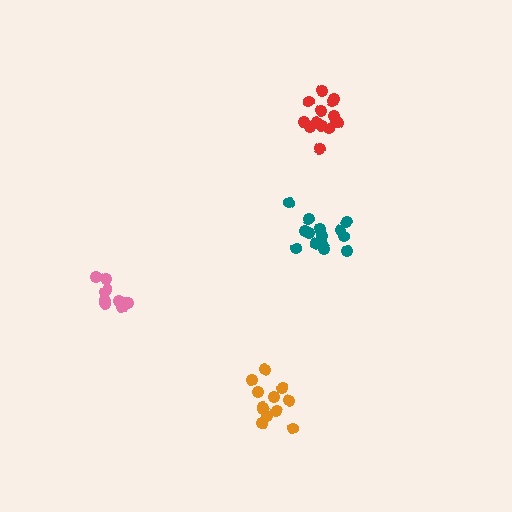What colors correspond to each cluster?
The clusters are colored: pink, orange, red, teal.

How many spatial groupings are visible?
There are 4 spatial groupings.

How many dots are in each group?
Group 1: 9 dots, Group 2: 12 dots, Group 3: 14 dots, Group 4: 14 dots (49 total).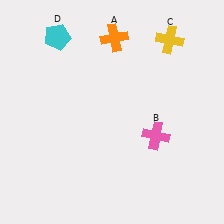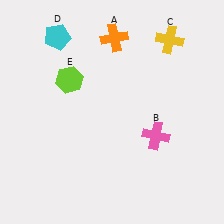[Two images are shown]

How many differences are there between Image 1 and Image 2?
There is 1 difference between the two images.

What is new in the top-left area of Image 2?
A lime hexagon (E) was added in the top-left area of Image 2.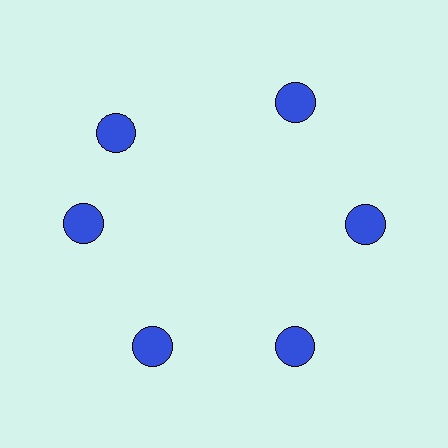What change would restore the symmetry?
The symmetry would be restored by rotating it back into even spacing with its neighbors so that all 6 circles sit at equal angles and equal distance from the center.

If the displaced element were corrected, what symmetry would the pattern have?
It would have 6-fold rotational symmetry — the pattern would map onto itself every 60 degrees.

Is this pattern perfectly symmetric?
No. The 6 blue circles are arranged in a ring, but one element near the 11 o'clock position is rotated out of alignment along the ring, breaking the 6-fold rotational symmetry.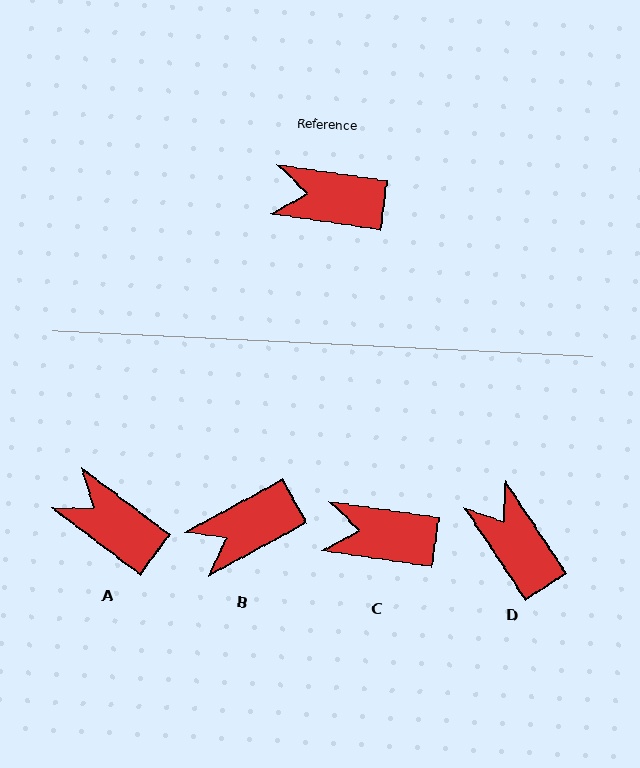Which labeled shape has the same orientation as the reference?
C.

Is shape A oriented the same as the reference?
No, it is off by about 29 degrees.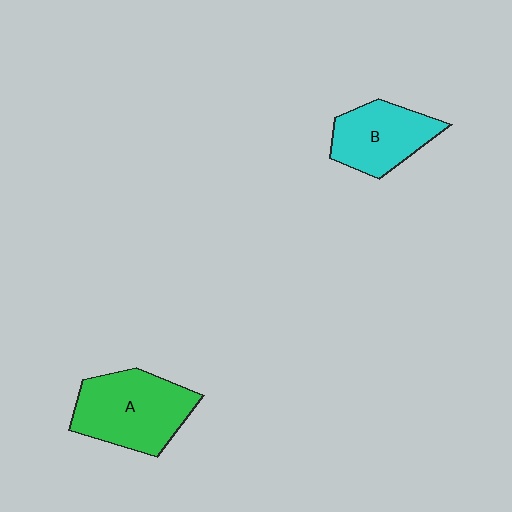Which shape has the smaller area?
Shape B (cyan).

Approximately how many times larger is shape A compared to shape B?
Approximately 1.3 times.